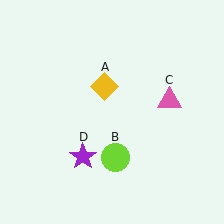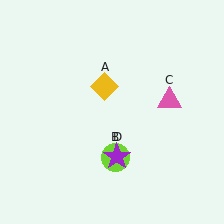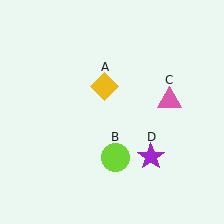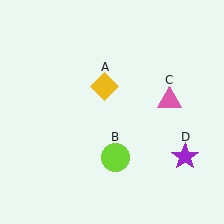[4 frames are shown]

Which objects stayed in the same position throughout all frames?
Yellow diamond (object A) and lime circle (object B) and pink triangle (object C) remained stationary.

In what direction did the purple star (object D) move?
The purple star (object D) moved right.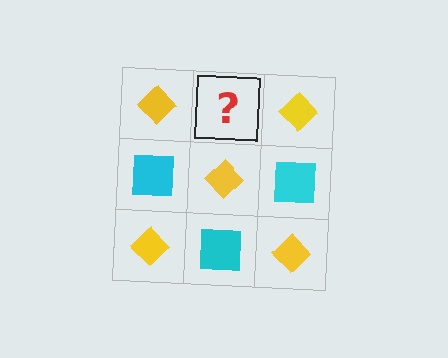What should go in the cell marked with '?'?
The missing cell should contain a cyan square.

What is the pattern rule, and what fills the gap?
The rule is that it alternates yellow diamond and cyan square in a checkerboard pattern. The gap should be filled with a cyan square.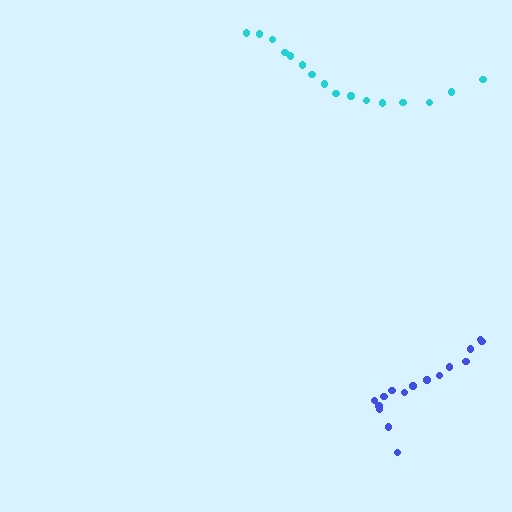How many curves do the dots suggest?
There are 2 distinct paths.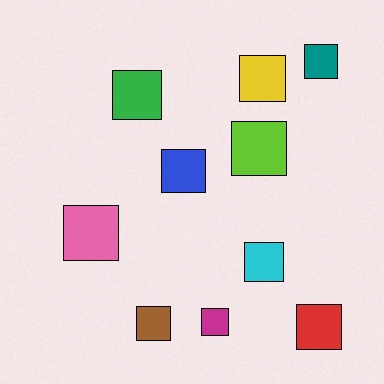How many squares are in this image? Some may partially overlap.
There are 10 squares.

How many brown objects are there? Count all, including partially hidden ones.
There is 1 brown object.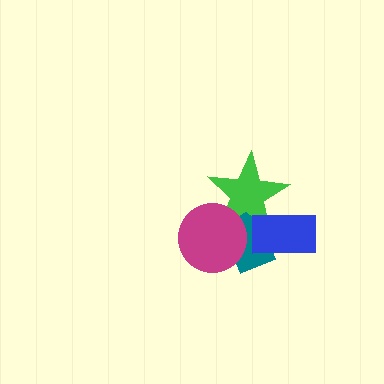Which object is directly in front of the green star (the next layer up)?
The magenta circle is directly in front of the green star.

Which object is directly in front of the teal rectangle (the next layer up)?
The green star is directly in front of the teal rectangle.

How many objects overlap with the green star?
3 objects overlap with the green star.